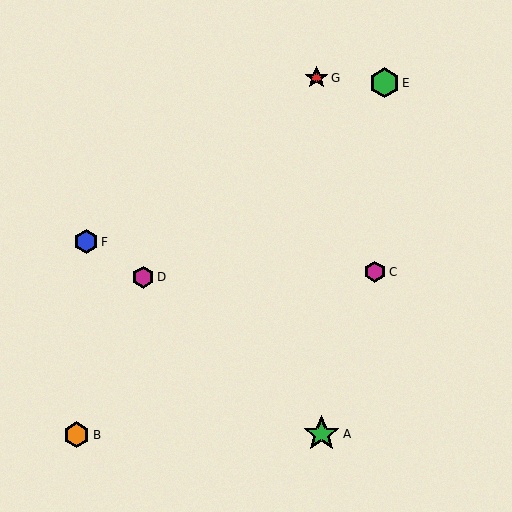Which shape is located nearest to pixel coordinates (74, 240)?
The blue hexagon (labeled F) at (86, 242) is nearest to that location.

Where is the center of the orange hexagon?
The center of the orange hexagon is at (77, 435).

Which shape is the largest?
The green star (labeled A) is the largest.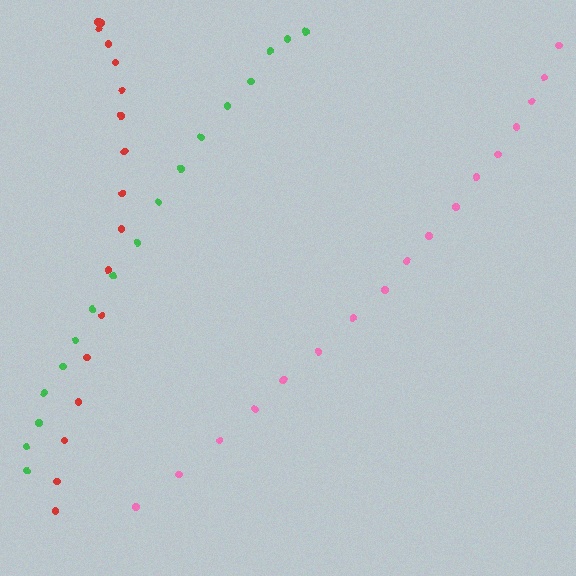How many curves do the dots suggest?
There are 3 distinct paths.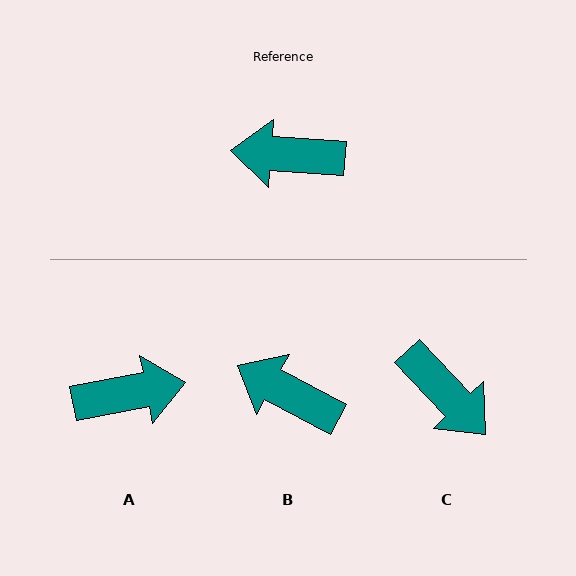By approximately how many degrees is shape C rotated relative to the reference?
Approximately 137 degrees counter-clockwise.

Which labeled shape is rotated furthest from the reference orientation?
A, about 165 degrees away.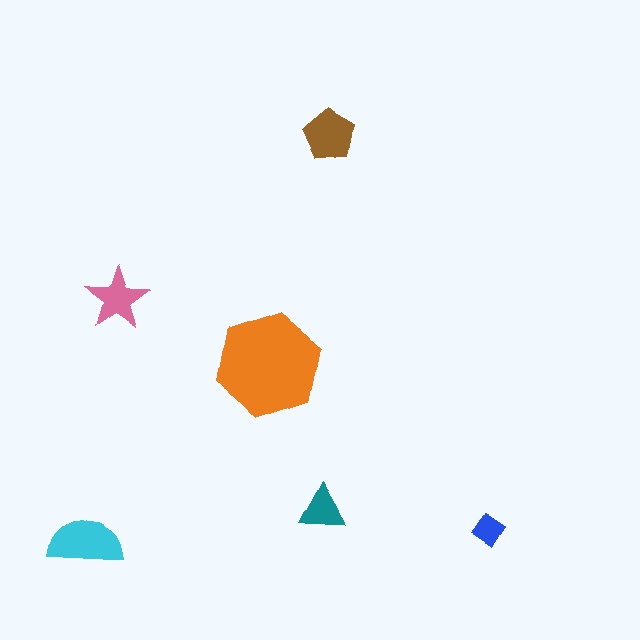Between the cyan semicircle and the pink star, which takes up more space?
The cyan semicircle.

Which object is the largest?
The orange hexagon.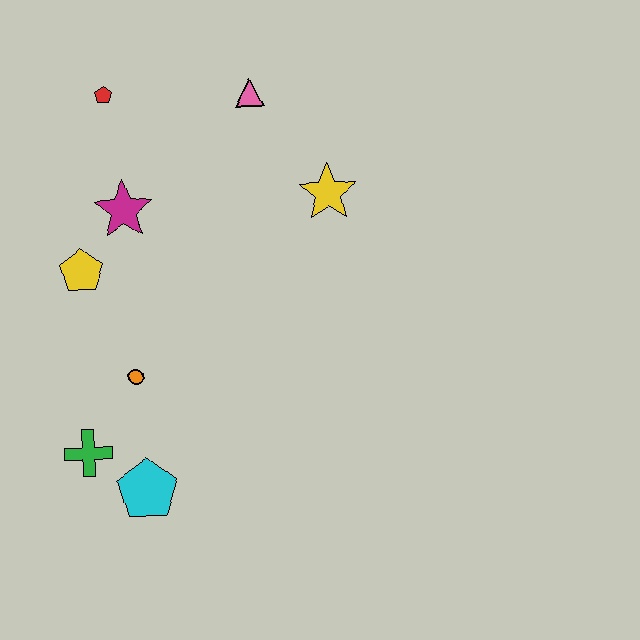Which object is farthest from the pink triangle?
The cyan pentagon is farthest from the pink triangle.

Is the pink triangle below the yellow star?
No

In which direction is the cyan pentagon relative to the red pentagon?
The cyan pentagon is below the red pentagon.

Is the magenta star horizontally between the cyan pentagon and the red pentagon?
Yes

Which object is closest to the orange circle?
The green cross is closest to the orange circle.